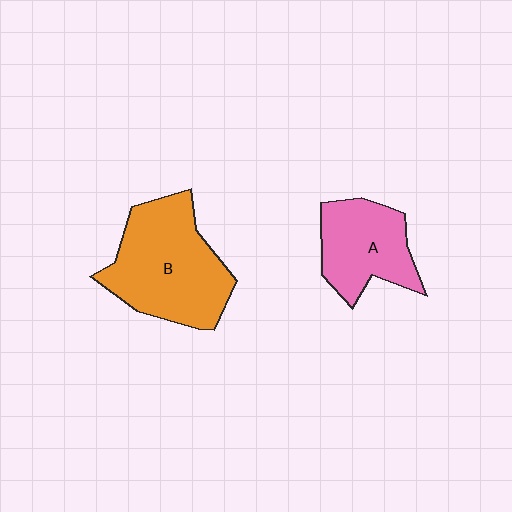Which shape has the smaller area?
Shape A (pink).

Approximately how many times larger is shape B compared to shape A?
Approximately 1.5 times.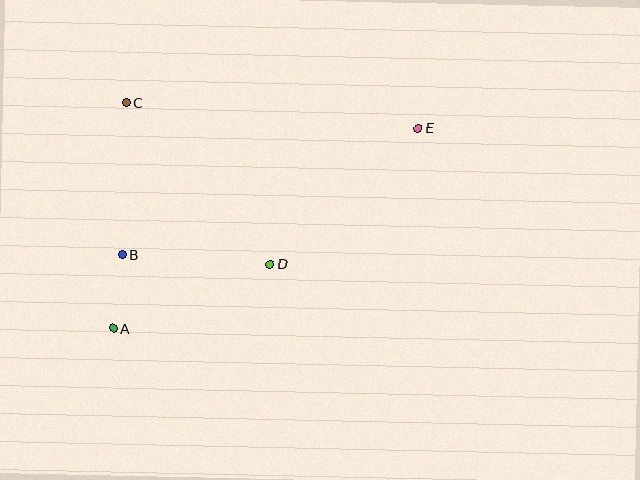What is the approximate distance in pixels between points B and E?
The distance between B and E is approximately 322 pixels.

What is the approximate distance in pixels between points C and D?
The distance between C and D is approximately 217 pixels.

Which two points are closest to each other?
Points A and B are closest to each other.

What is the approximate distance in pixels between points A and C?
The distance between A and C is approximately 226 pixels.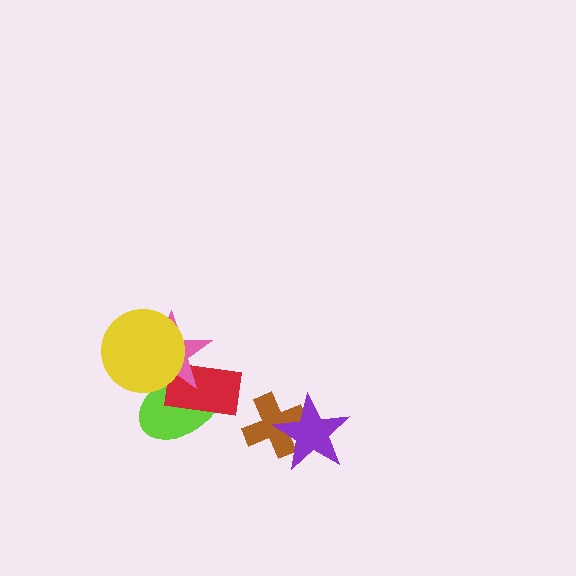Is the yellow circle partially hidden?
No, no other shape covers it.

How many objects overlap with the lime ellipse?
3 objects overlap with the lime ellipse.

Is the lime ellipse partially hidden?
Yes, it is partially covered by another shape.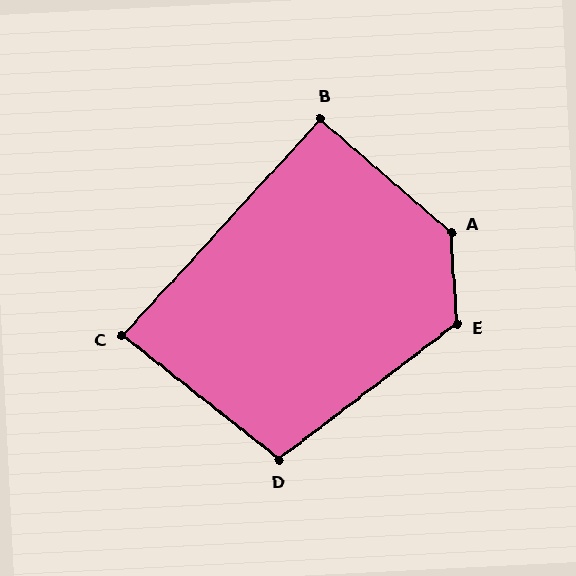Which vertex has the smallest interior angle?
C, at approximately 86 degrees.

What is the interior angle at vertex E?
Approximately 124 degrees (obtuse).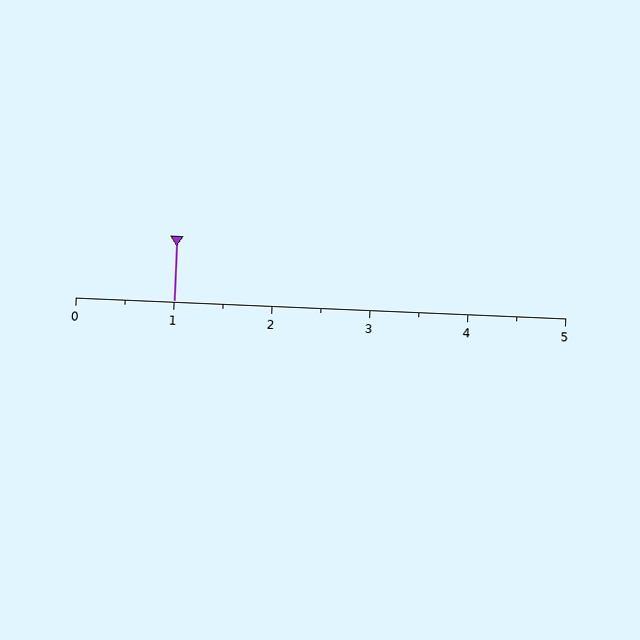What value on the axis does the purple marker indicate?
The marker indicates approximately 1.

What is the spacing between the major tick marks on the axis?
The major ticks are spaced 1 apart.